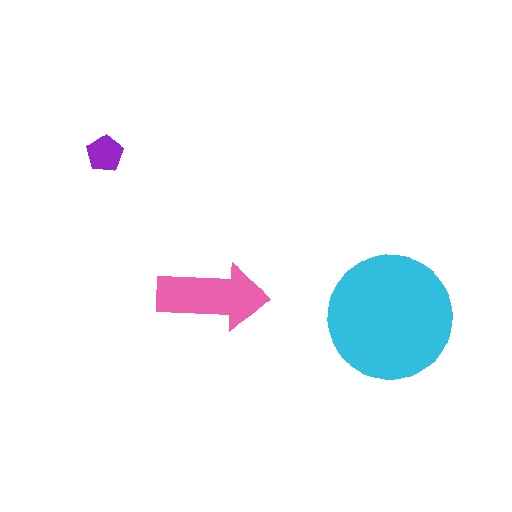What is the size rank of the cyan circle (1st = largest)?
1st.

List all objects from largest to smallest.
The cyan circle, the pink arrow, the purple pentagon.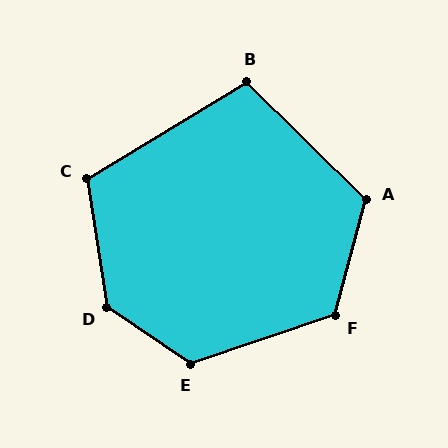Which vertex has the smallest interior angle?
B, at approximately 104 degrees.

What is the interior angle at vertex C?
Approximately 113 degrees (obtuse).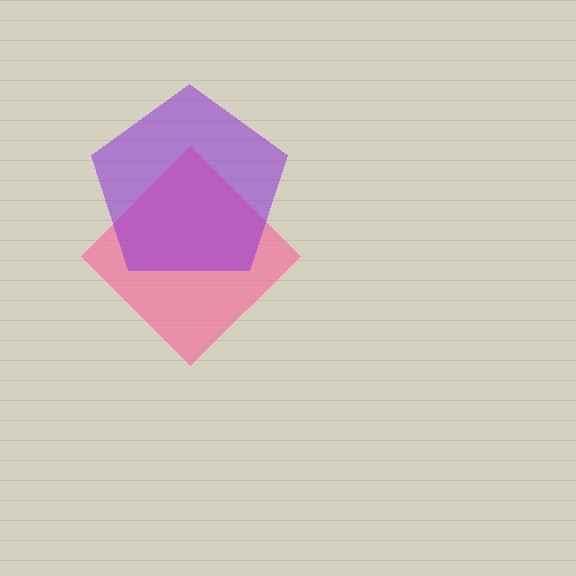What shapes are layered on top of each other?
The layered shapes are: a pink diamond, a purple pentagon.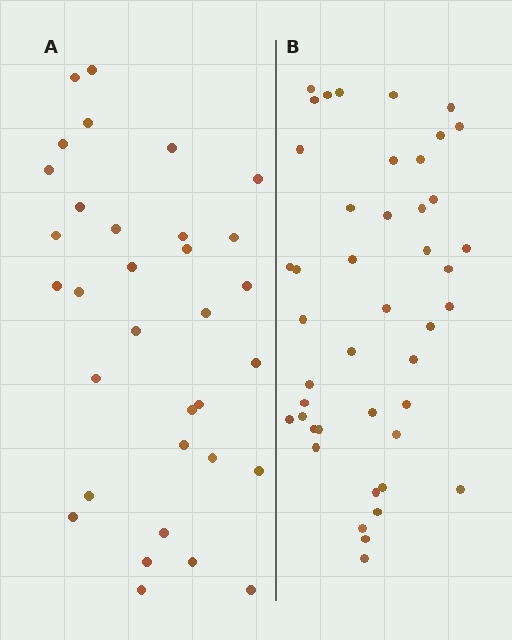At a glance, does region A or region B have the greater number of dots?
Region B (the right region) has more dots.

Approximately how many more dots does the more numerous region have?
Region B has roughly 12 or so more dots than region A.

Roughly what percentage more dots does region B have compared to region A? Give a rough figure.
About 35% more.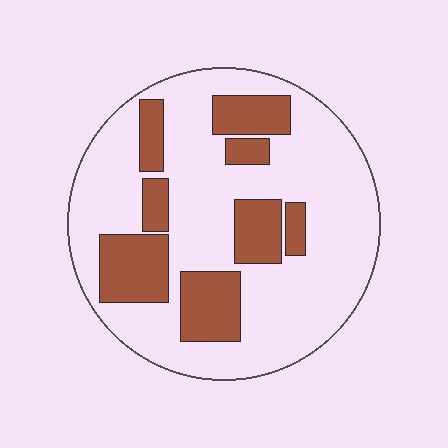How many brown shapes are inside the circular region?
8.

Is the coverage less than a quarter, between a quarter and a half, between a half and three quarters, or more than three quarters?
Between a quarter and a half.